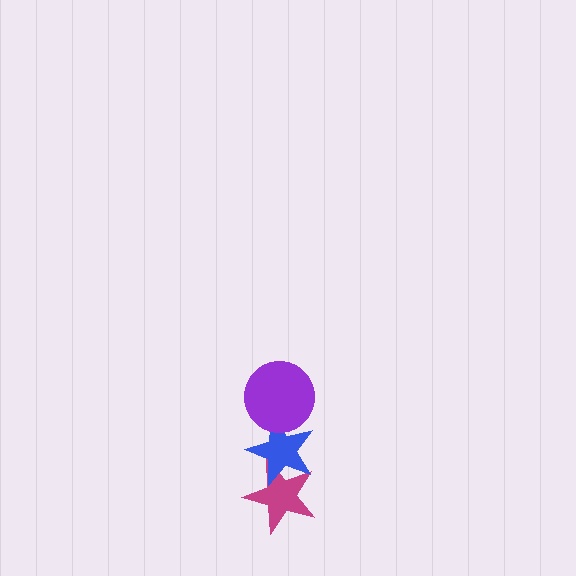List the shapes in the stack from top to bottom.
From top to bottom: the purple circle, the blue star, the magenta star.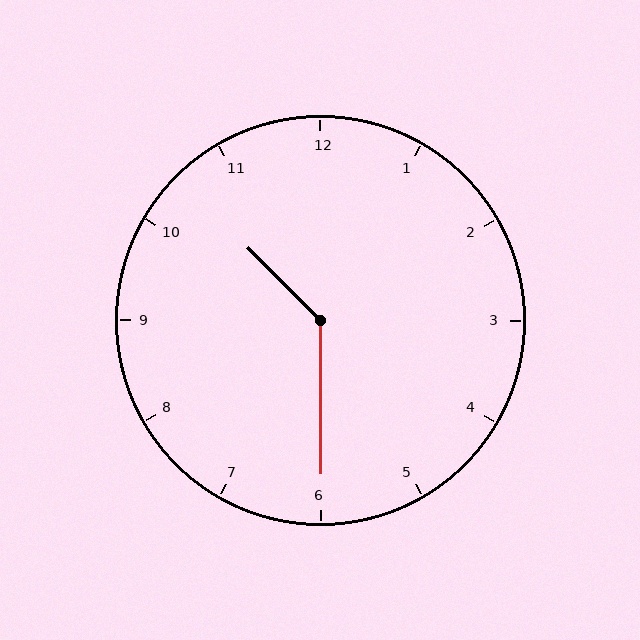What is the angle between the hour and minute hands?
Approximately 135 degrees.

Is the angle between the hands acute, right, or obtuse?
It is obtuse.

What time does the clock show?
10:30.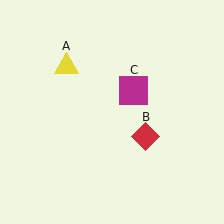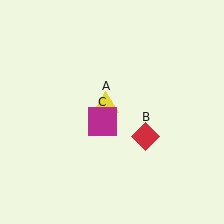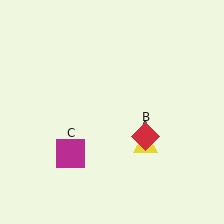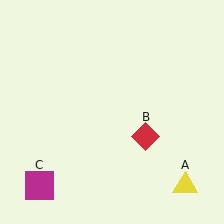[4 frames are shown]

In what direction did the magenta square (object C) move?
The magenta square (object C) moved down and to the left.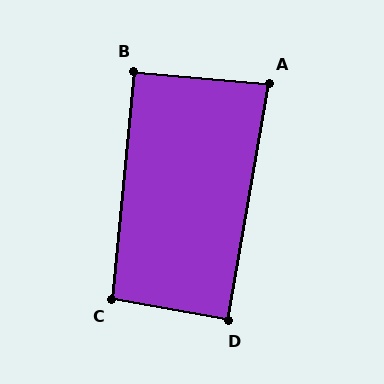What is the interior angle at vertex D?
Approximately 89 degrees (approximately right).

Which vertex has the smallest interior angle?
A, at approximately 85 degrees.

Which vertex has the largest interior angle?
C, at approximately 95 degrees.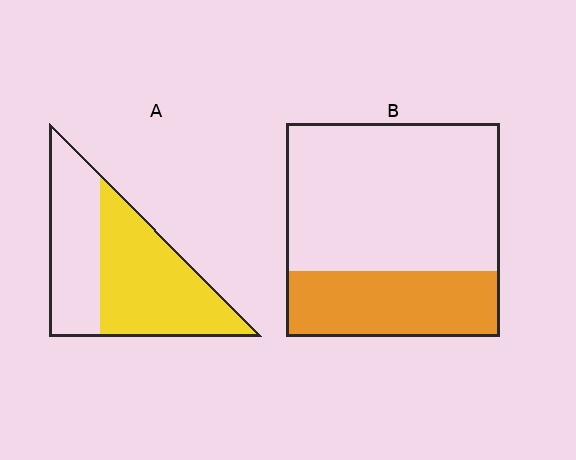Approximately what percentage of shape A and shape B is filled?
A is approximately 60% and B is approximately 30%.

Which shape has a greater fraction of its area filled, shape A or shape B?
Shape A.